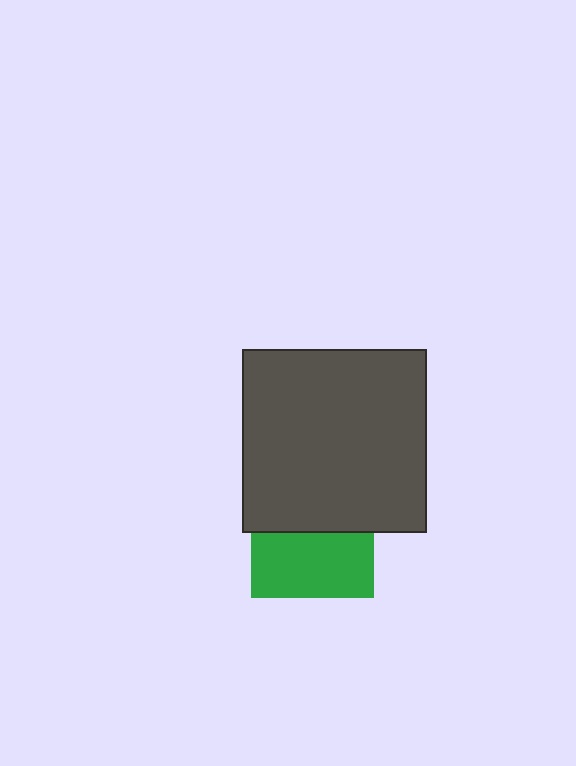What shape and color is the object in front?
The object in front is a dark gray square.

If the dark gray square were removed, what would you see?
You would see the complete green square.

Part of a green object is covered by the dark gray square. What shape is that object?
It is a square.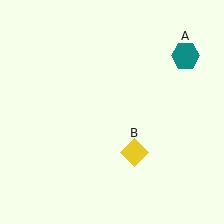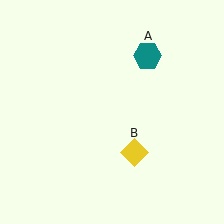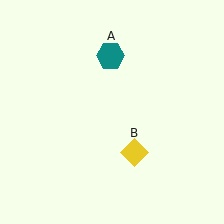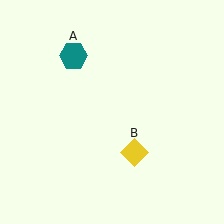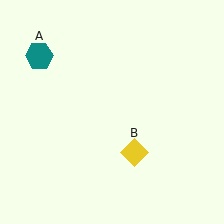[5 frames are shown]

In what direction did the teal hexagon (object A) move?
The teal hexagon (object A) moved left.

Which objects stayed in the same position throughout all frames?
Yellow diamond (object B) remained stationary.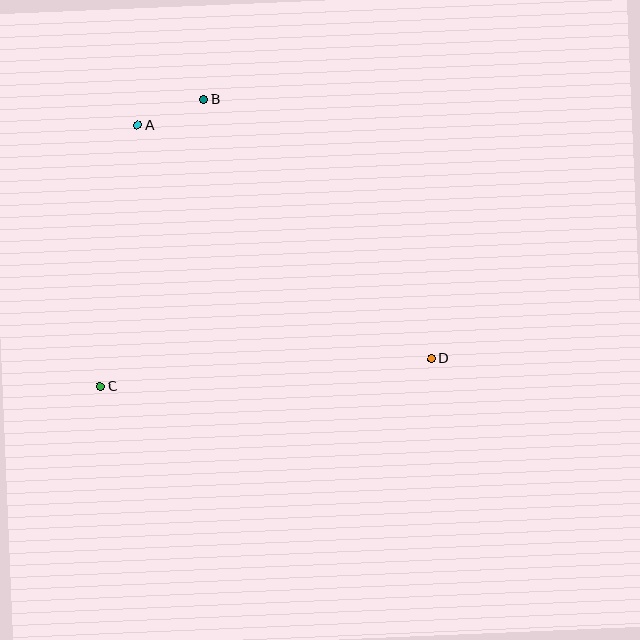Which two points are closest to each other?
Points A and B are closest to each other.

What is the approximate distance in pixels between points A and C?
The distance between A and C is approximately 264 pixels.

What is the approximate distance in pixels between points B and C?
The distance between B and C is approximately 305 pixels.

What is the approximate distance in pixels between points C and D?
The distance between C and D is approximately 332 pixels.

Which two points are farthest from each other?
Points A and D are farthest from each other.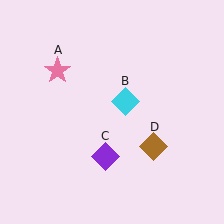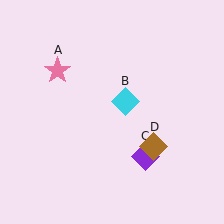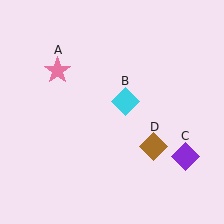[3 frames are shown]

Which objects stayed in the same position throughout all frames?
Pink star (object A) and cyan diamond (object B) and brown diamond (object D) remained stationary.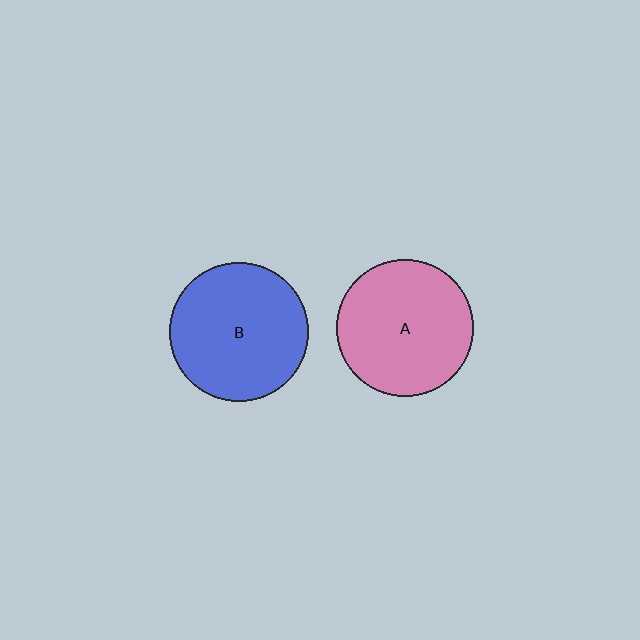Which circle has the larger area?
Circle B (blue).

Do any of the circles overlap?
No, none of the circles overlap.